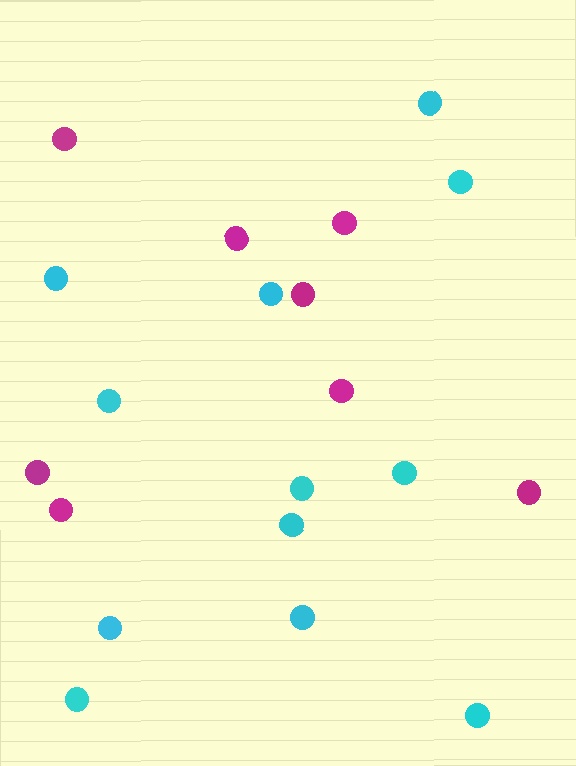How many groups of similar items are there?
There are 2 groups: one group of cyan circles (12) and one group of magenta circles (8).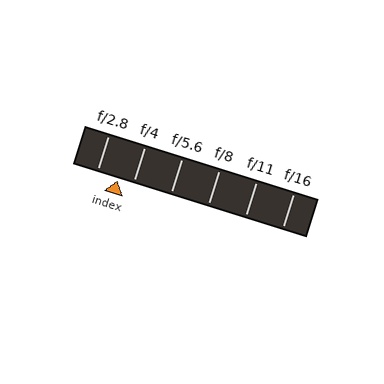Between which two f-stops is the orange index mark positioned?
The index mark is between f/2.8 and f/4.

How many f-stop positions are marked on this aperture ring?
There are 6 f-stop positions marked.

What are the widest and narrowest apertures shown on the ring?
The widest aperture shown is f/2.8 and the narrowest is f/16.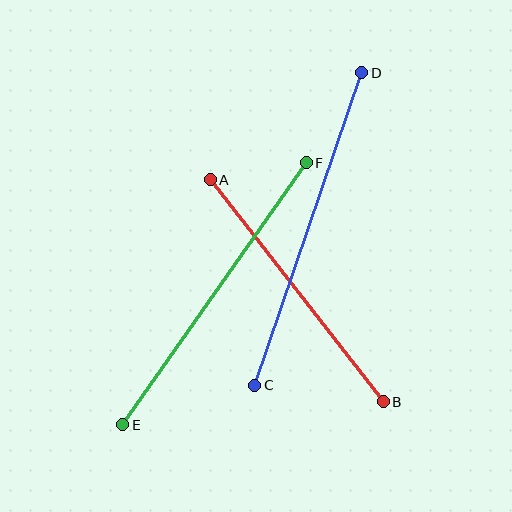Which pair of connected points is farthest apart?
Points C and D are farthest apart.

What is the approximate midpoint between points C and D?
The midpoint is at approximately (308, 229) pixels.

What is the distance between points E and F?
The distance is approximately 320 pixels.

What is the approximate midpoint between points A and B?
The midpoint is at approximately (297, 291) pixels.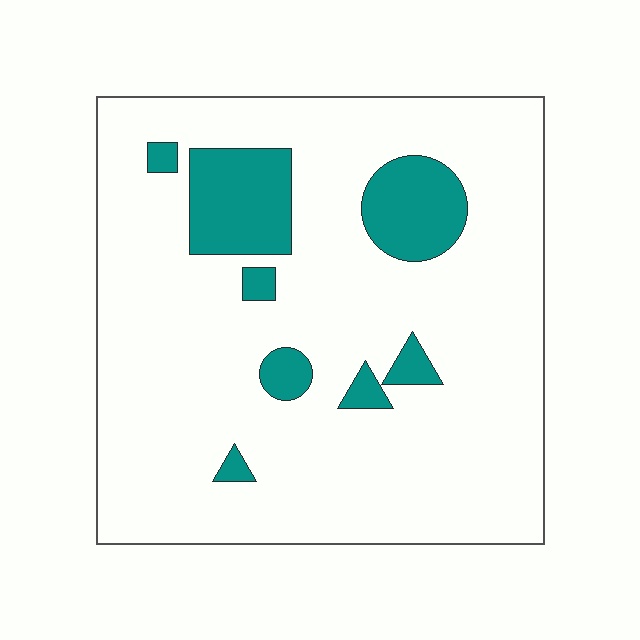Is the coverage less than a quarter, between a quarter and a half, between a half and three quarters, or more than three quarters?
Less than a quarter.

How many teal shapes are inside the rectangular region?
8.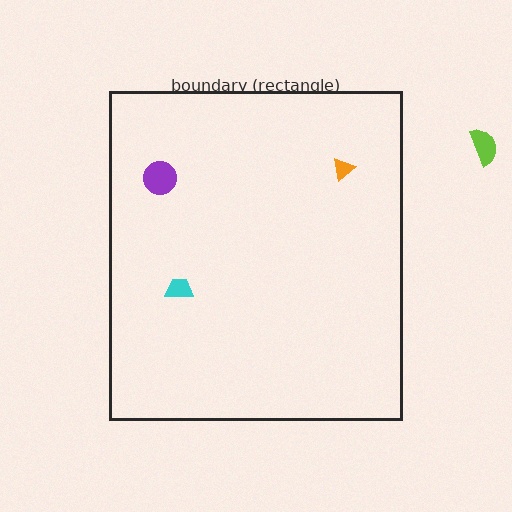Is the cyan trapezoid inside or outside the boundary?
Inside.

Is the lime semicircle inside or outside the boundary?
Outside.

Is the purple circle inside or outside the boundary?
Inside.